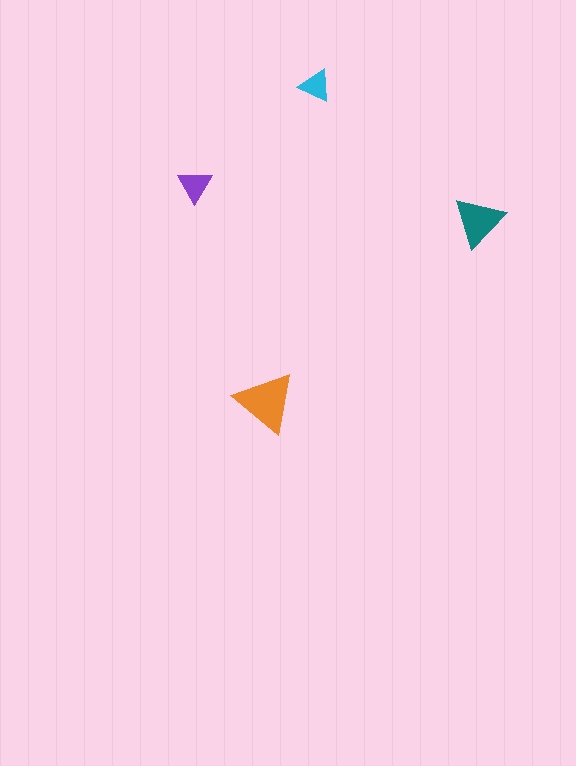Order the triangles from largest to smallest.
the orange one, the teal one, the purple one, the cyan one.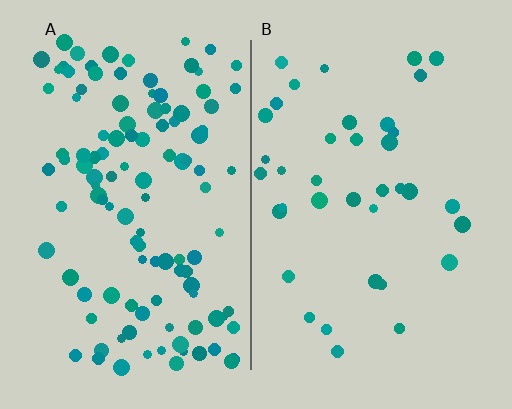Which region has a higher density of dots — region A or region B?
A (the left).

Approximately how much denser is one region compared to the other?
Approximately 3.1× — region A over region B.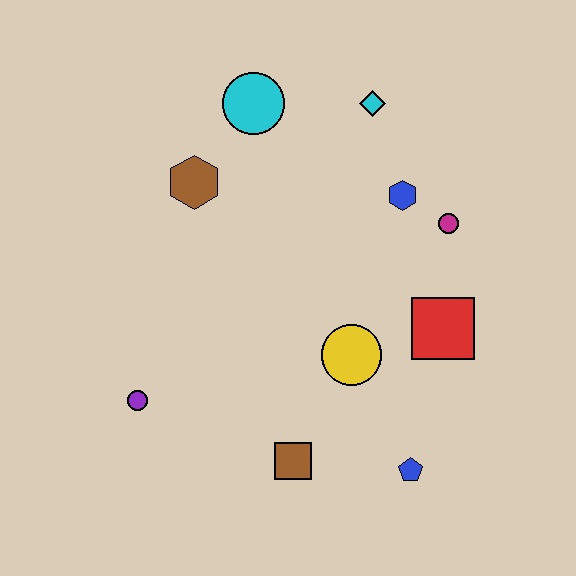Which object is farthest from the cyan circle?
The blue pentagon is farthest from the cyan circle.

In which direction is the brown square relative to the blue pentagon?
The brown square is to the left of the blue pentagon.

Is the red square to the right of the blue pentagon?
Yes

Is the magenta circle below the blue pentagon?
No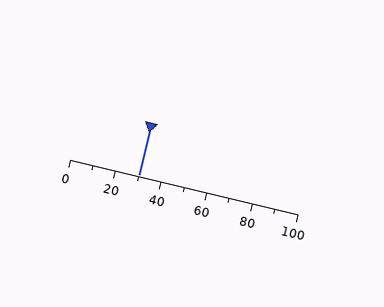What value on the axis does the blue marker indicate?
The marker indicates approximately 30.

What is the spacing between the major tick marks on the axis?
The major ticks are spaced 20 apart.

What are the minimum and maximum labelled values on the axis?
The axis runs from 0 to 100.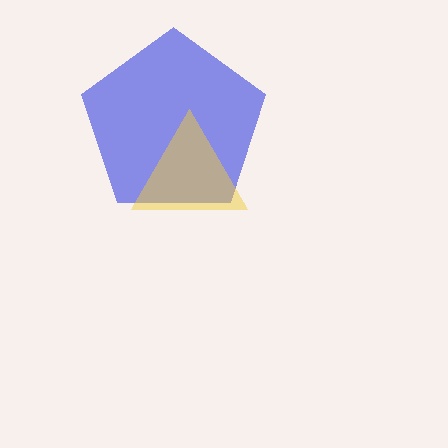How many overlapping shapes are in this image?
There are 2 overlapping shapes in the image.